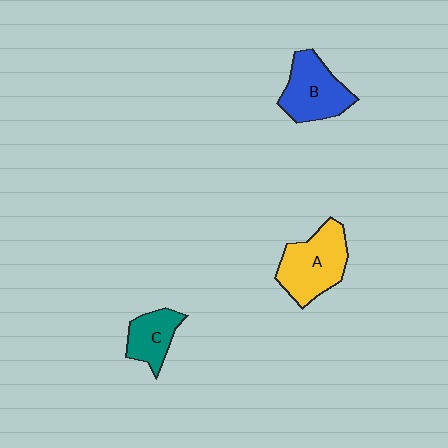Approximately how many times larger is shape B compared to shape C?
Approximately 1.5 times.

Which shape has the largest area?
Shape A (yellow).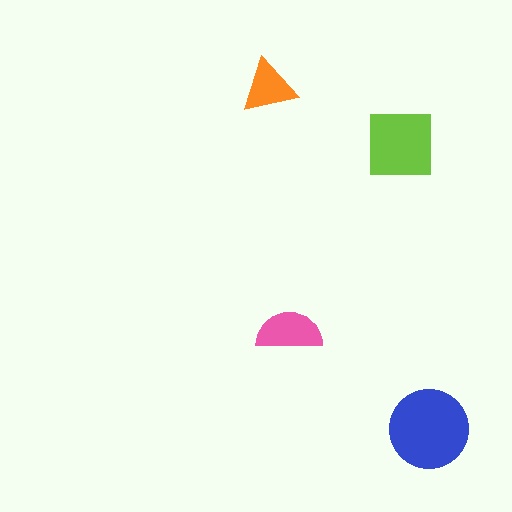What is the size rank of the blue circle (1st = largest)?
1st.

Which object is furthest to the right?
The blue circle is rightmost.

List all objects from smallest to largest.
The orange triangle, the pink semicircle, the lime square, the blue circle.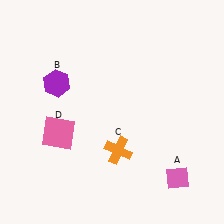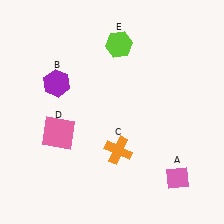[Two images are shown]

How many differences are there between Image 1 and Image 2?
There is 1 difference between the two images.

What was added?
A lime hexagon (E) was added in Image 2.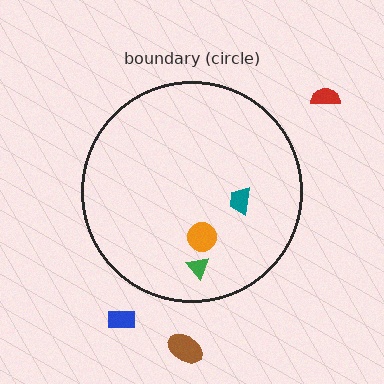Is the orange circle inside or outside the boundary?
Inside.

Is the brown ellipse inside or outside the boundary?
Outside.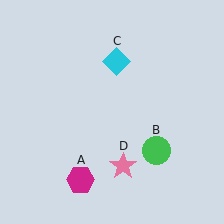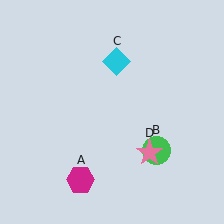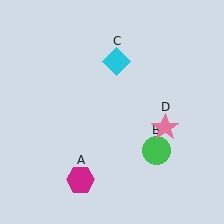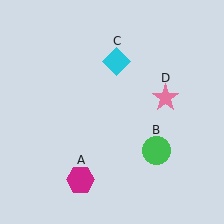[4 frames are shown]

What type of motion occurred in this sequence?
The pink star (object D) rotated counterclockwise around the center of the scene.